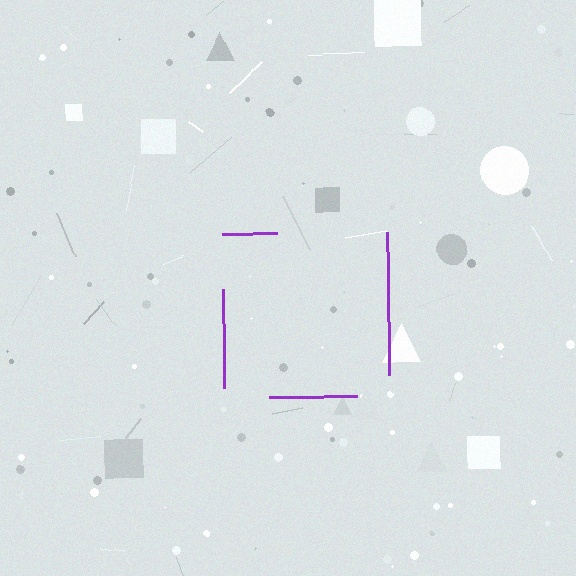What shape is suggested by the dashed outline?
The dashed outline suggests a square.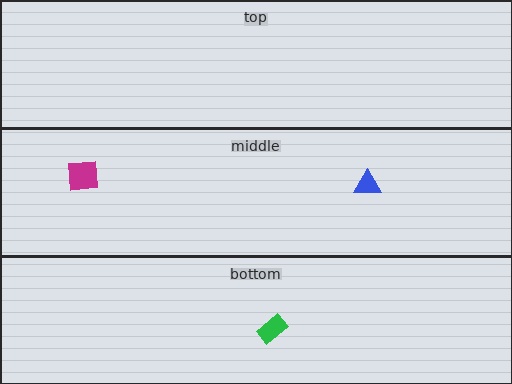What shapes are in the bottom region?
The green rectangle.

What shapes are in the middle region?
The magenta square, the blue triangle.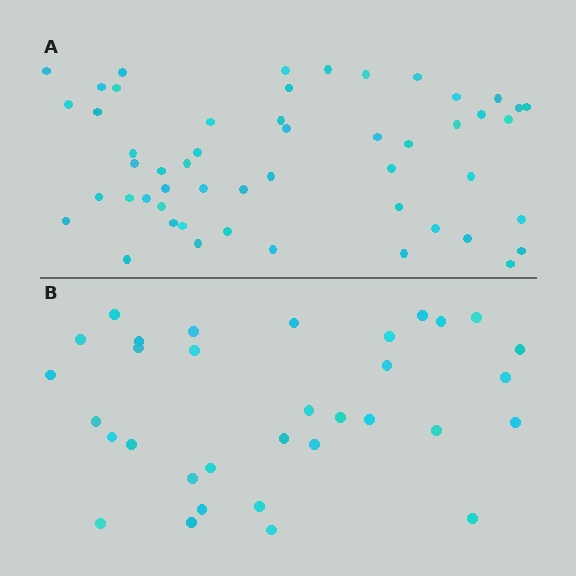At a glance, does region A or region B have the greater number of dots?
Region A (the top region) has more dots.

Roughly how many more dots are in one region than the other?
Region A has approximately 20 more dots than region B.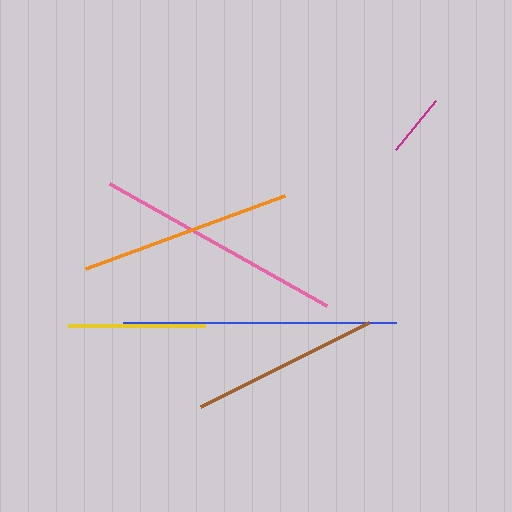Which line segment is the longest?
The blue line is the longest at approximately 273 pixels.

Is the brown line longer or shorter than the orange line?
The orange line is longer than the brown line.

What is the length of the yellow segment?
The yellow segment is approximately 137 pixels long.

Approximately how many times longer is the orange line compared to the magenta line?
The orange line is approximately 3.3 times the length of the magenta line.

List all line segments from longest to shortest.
From longest to shortest: blue, pink, orange, brown, yellow, magenta.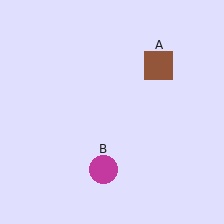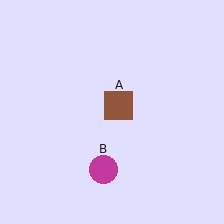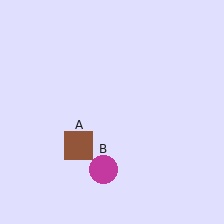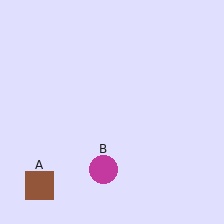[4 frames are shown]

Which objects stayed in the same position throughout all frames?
Magenta circle (object B) remained stationary.